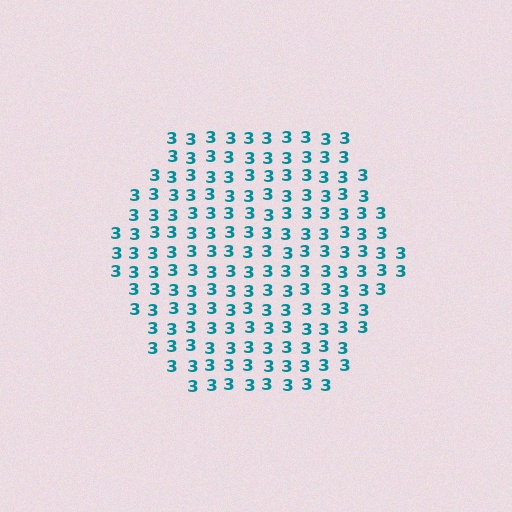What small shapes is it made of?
It is made of small digit 3's.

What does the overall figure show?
The overall figure shows a hexagon.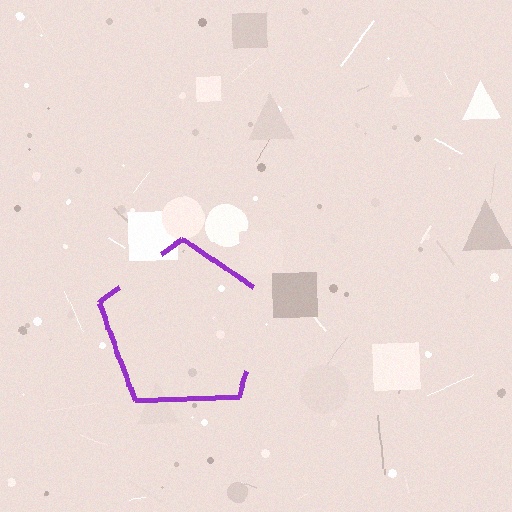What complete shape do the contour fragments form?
The contour fragments form a pentagon.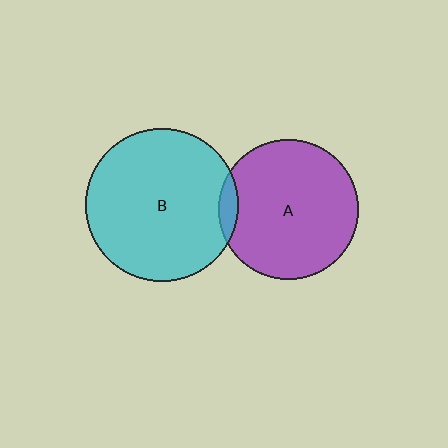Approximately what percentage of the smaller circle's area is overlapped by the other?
Approximately 5%.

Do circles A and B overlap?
Yes.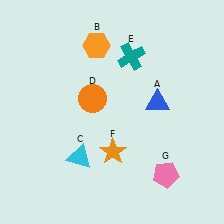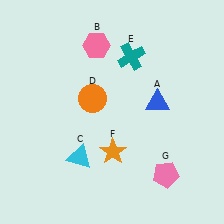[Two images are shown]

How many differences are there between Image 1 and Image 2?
There is 1 difference between the two images.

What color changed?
The hexagon (B) changed from orange in Image 1 to pink in Image 2.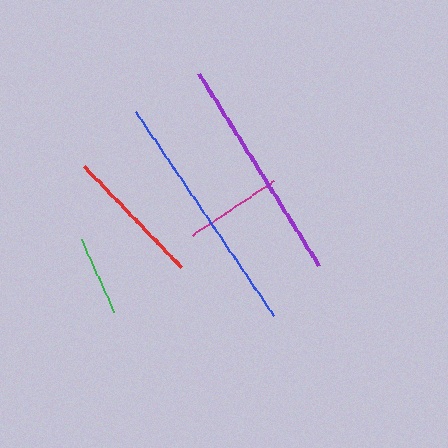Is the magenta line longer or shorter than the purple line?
The purple line is longer than the magenta line.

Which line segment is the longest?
The blue line is the longest at approximately 246 pixels.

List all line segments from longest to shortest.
From longest to shortest: blue, purple, red, magenta, green.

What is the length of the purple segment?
The purple segment is approximately 226 pixels long.